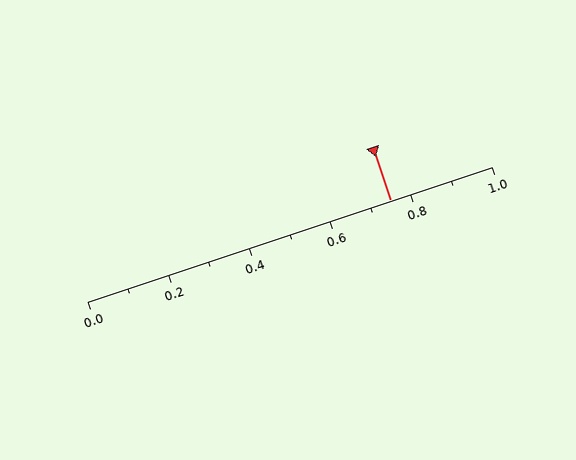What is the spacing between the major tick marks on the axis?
The major ticks are spaced 0.2 apart.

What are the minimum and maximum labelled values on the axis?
The axis runs from 0.0 to 1.0.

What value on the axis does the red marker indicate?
The marker indicates approximately 0.75.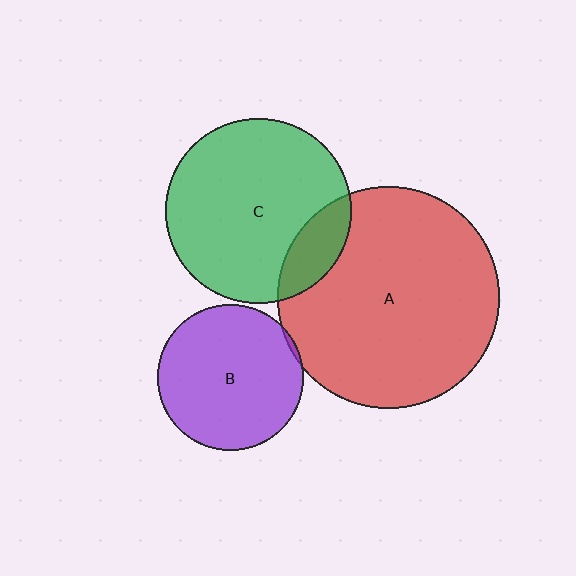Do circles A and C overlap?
Yes.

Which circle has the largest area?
Circle A (red).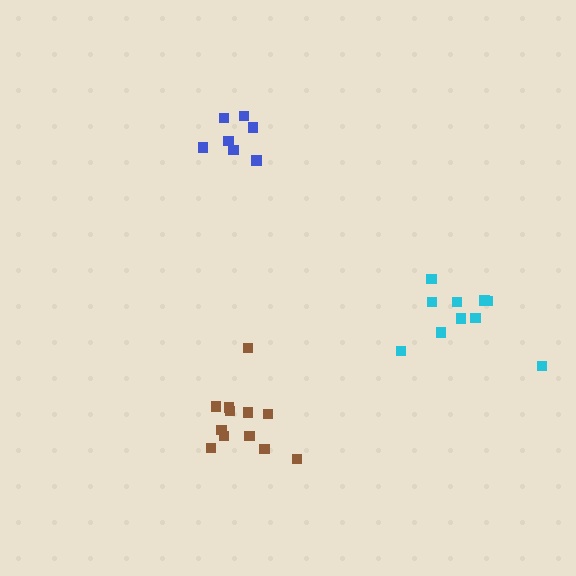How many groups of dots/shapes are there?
There are 3 groups.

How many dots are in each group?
Group 1: 7 dots, Group 2: 11 dots, Group 3: 12 dots (30 total).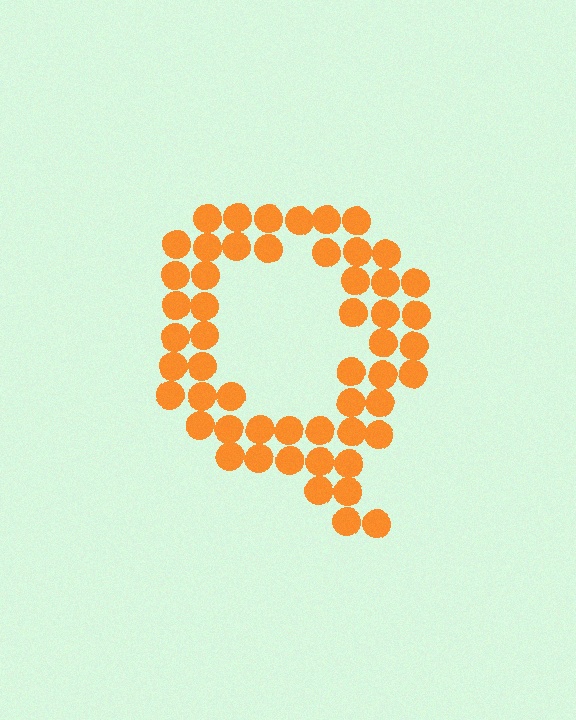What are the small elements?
The small elements are circles.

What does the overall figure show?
The overall figure shows the letter Q.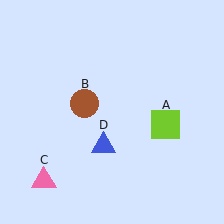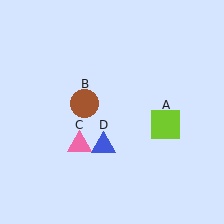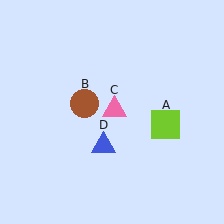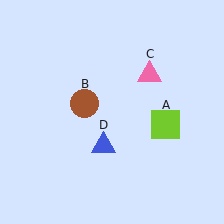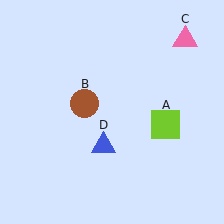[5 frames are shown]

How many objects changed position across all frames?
1 object changed position: pink triangle (object C).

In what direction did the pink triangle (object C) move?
The pink triangle (object C) moved up and to the right.